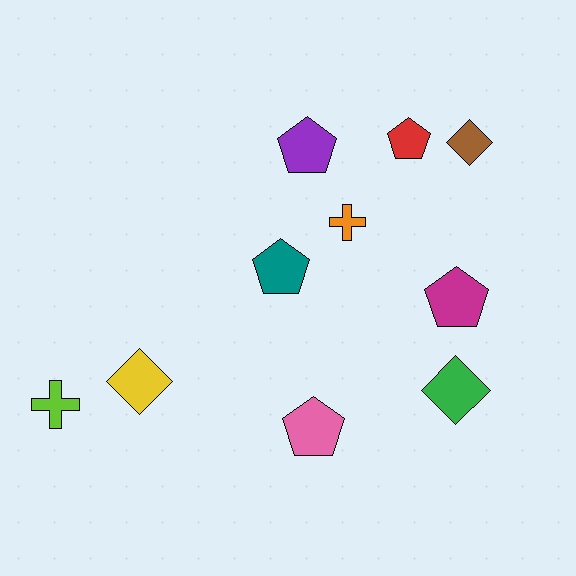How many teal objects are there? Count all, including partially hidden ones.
There is 1 teal object.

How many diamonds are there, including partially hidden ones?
There are 3 diamonds.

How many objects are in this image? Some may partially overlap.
There are 10 objects.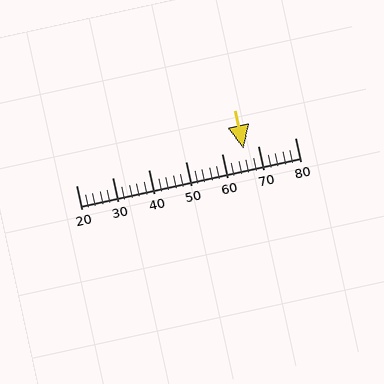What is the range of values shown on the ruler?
The ruler shows values from 20 to 80.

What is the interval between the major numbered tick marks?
The major tick marks are spaced 10 units apart.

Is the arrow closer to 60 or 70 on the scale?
The arrow is closer to 70.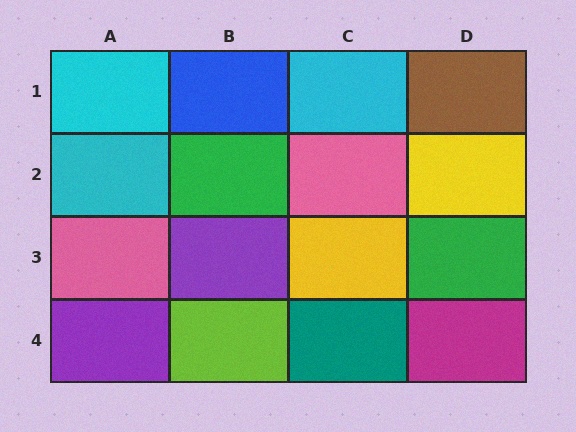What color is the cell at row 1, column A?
Cyan.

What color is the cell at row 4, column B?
Lime.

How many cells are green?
2 cells are green.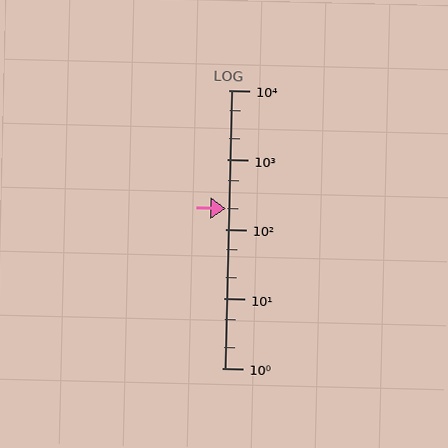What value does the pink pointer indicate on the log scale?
The pointer indicates approximately 200.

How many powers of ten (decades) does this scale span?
The scale spans 4 decades, from 1 to 10000.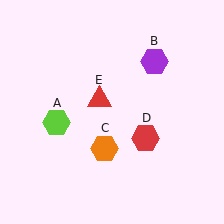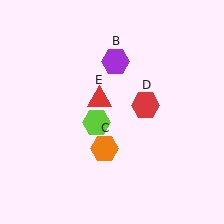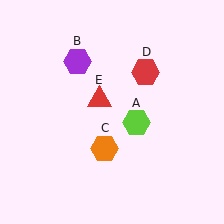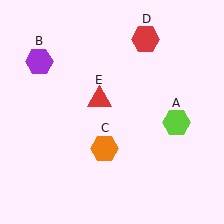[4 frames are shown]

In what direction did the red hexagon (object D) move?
The red hexagon (object D) moved up.